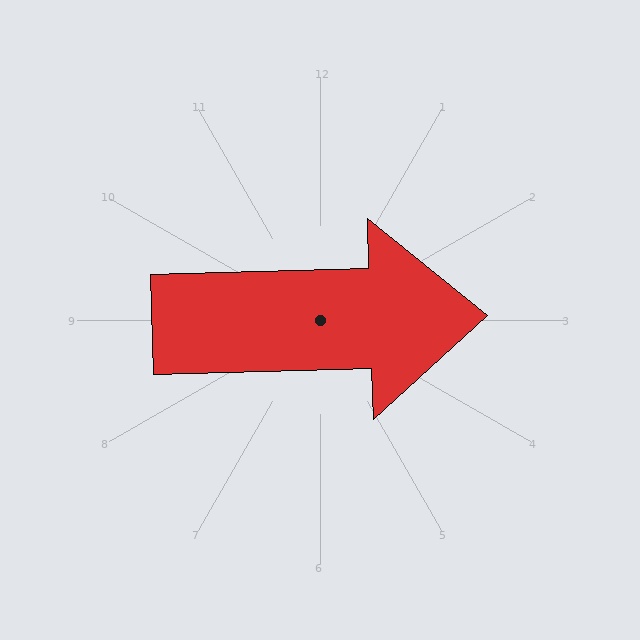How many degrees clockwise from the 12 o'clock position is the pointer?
Approximately 88 degrees.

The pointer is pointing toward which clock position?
Roughly 3 o'clock.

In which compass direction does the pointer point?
East.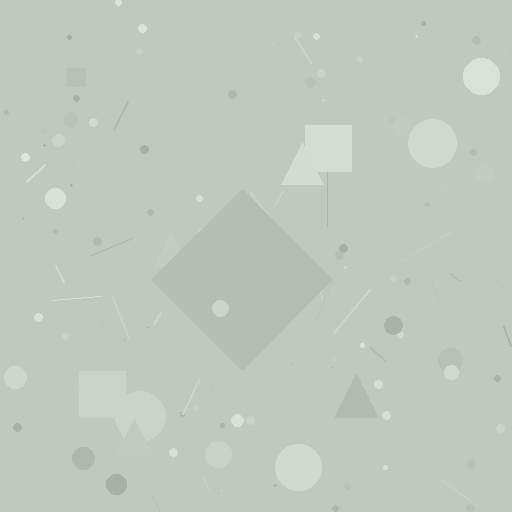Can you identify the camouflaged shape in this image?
The camouflaged shape is a diamond.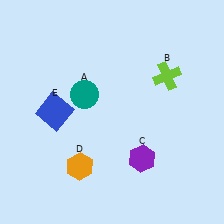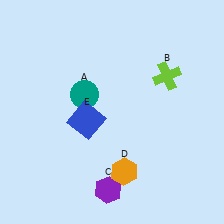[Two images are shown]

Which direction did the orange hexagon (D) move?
The orange hexagon (D) moved right.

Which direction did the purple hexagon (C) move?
The purple hexagon (C) moved left.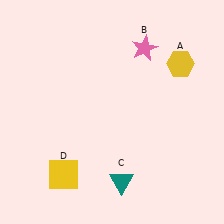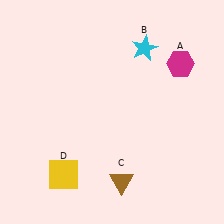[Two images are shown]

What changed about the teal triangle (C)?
In Image 1, C is teal. In Image 2, it changed to brown.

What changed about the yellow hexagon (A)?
In Image 1, A is yellow. In Image 2, it changed to magenta.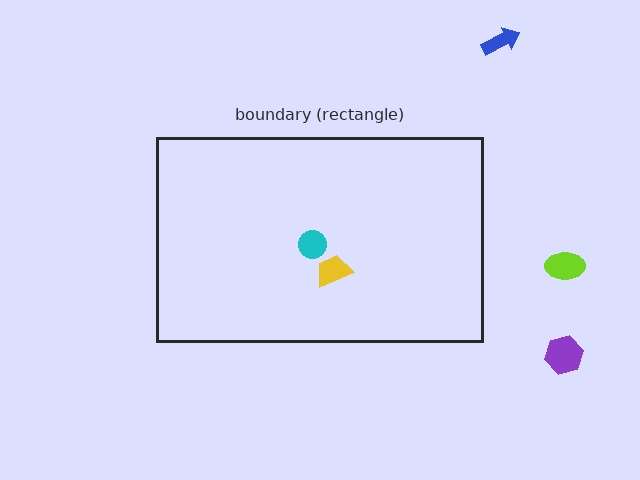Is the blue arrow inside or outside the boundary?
Outside.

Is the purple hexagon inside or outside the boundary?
Outside.